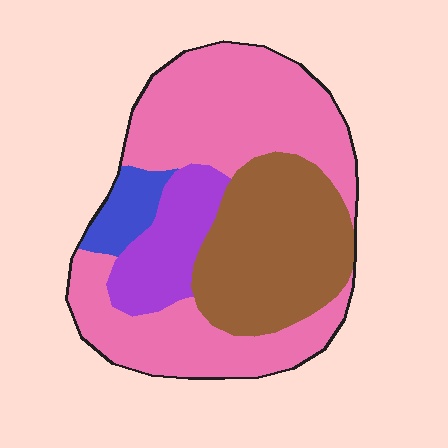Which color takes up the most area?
Pink, at roughly 50%.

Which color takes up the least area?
Blue, at roughly 5%.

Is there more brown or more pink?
Pink.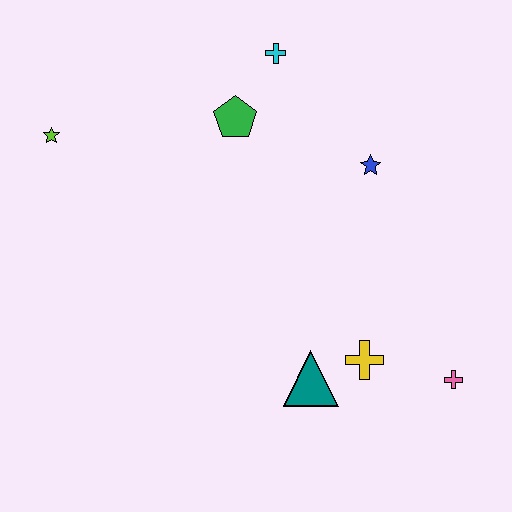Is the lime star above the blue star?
Yes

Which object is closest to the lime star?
The green pentagon is closest to the lime star.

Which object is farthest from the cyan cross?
The pink cross is farthest from the cyan cross.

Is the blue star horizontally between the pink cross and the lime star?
Yes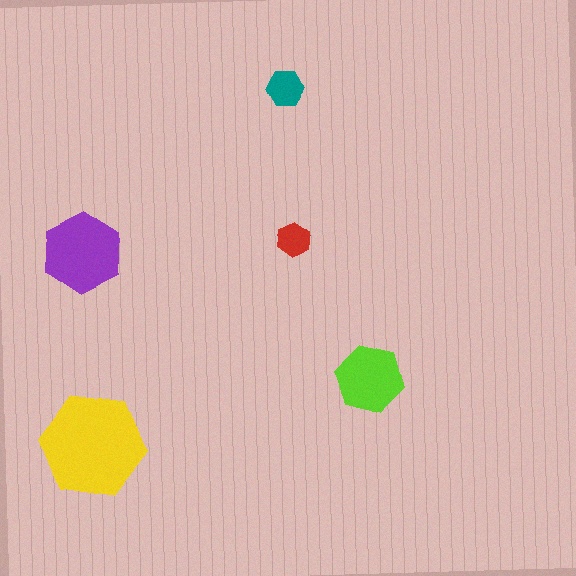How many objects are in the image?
There are 5 objects in the image.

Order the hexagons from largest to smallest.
the yellow one, the purple one, the lime one, the teal one, the red one.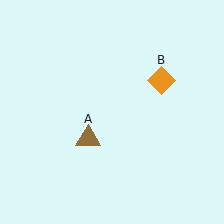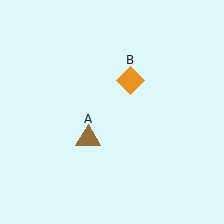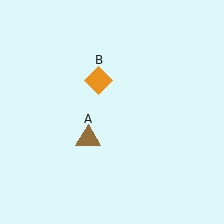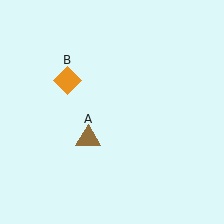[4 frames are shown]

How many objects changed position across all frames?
1 object changed position: orange diamond (object B).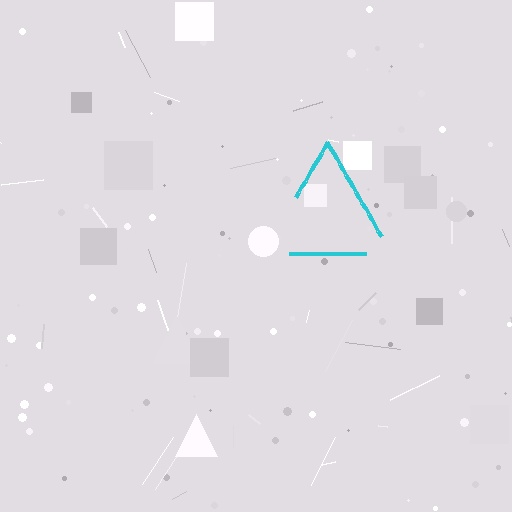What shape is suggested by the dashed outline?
The dashed outline suggests a triangle.